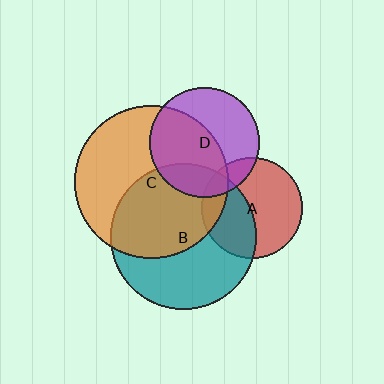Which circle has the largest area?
Circle C (orange).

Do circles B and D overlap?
Yes.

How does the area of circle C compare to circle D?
Approximately 2.0 times.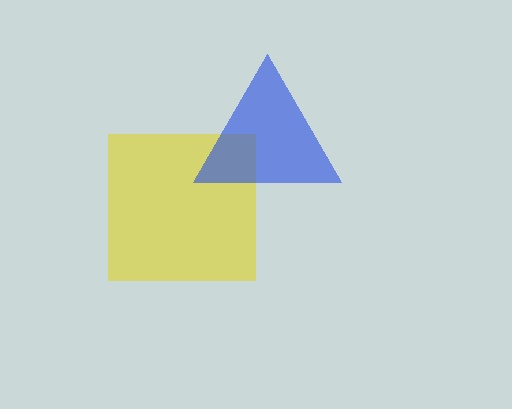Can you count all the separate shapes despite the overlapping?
Yes, there are 2 separate shapes.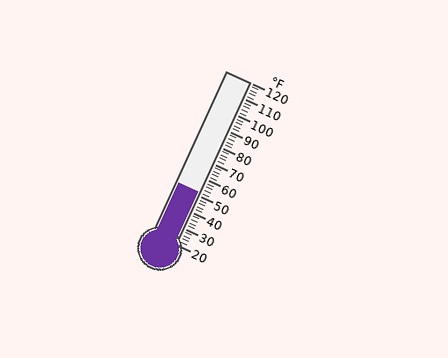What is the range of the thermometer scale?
The thermometer scale ranges from 20°F to 120°F.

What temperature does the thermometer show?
The thermometer shows approximately 52°F.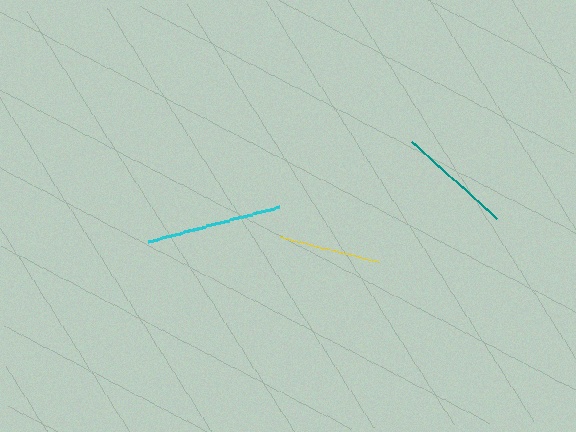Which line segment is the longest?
The cyan line is the longest at approximately 136 pixels.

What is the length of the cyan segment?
The cyan segment is approximately 136 pixels long.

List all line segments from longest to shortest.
From longest to shortest: cyan, teal, yellow.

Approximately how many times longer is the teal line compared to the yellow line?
The teal line is approximately 1.1 times the length of the yellow line.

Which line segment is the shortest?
The yellow line is the shortest at approximately 101 pixels.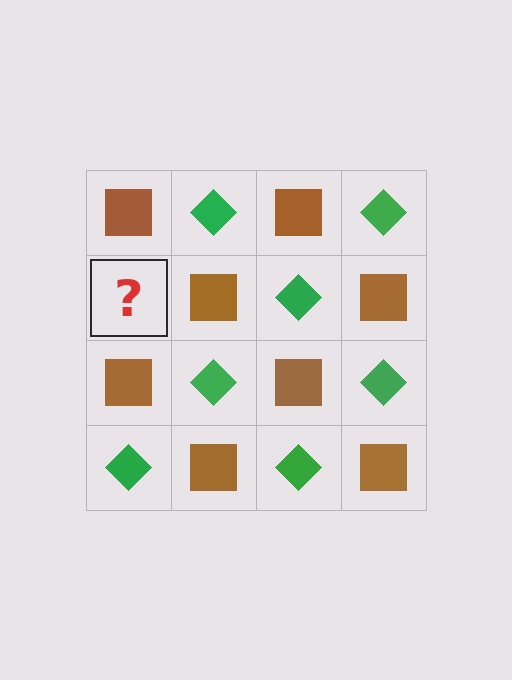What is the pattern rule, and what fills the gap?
The rule is that it alternates brown square and green diamond in a checkerboard pattern. The gap should be filled with a green diamond.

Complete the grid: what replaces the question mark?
The question mark should be replaced with a green diamond.